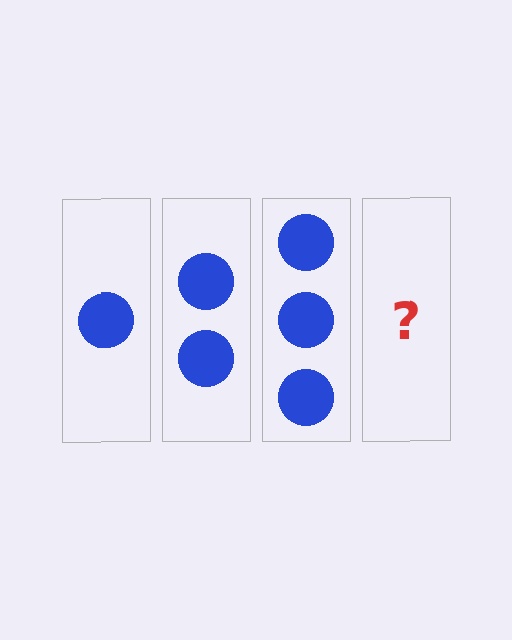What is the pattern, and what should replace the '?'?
The pattern is that each step adds one more circle. The '?' should be 4 circles.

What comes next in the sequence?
The next element should be 4 circles.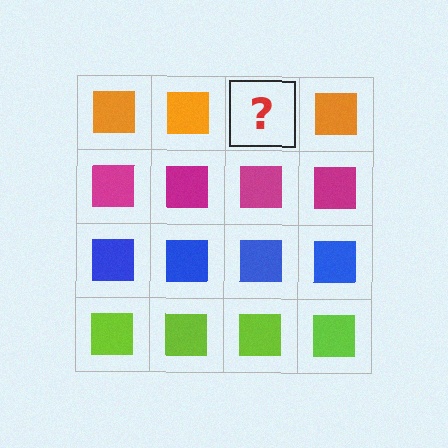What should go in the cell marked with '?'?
The missing cell should contain an orange square.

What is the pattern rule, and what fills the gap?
The rule is that each row has a consistent color. The gap should be filled with an orange square.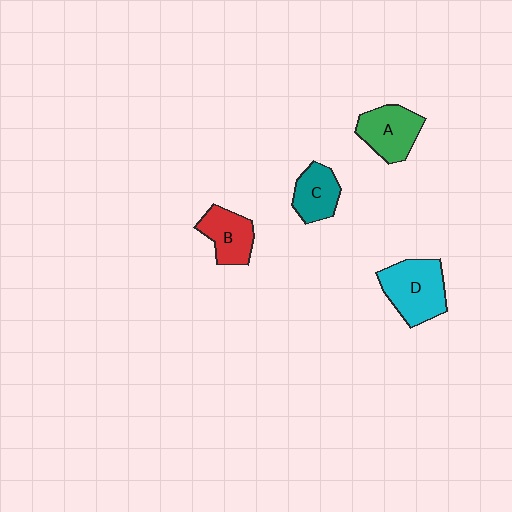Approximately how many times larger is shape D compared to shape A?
Approximately 1.2 times.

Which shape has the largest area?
Shape D (cyan).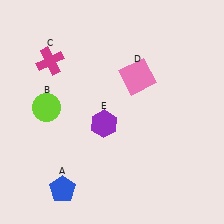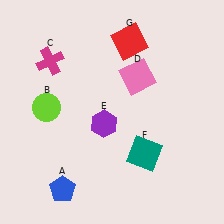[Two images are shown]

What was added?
A teal square (F), a red square (G) were added in Image 2.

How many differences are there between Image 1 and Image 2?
There are 2 differences between the two images.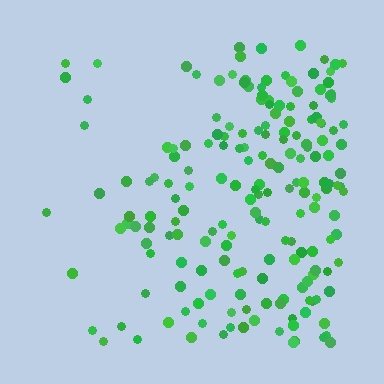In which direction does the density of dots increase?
From left to right, with the right side densest.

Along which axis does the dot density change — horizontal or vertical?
Horizontal.